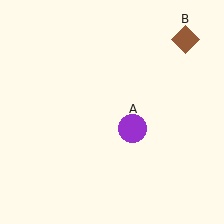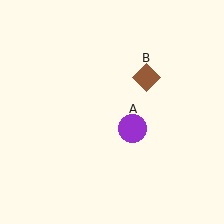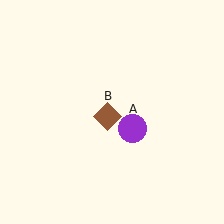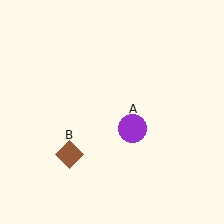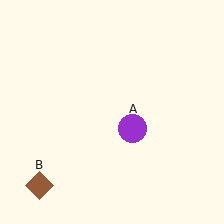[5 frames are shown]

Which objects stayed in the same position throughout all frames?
Purple circle (object A) remained stationary.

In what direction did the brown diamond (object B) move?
The brown diamond (object B) moved down and to the left.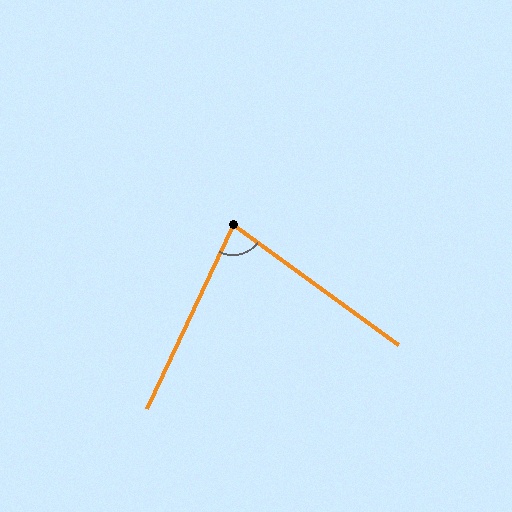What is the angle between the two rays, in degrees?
Approximately 79 degrees.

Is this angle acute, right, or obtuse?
It is acute.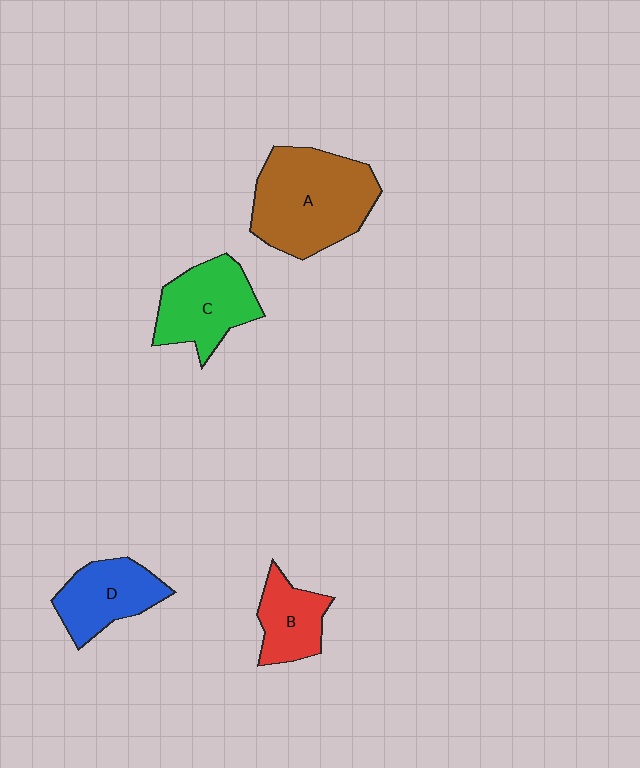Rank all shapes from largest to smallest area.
From largest to smallest: A (brown), C (green), D (blue), B (red).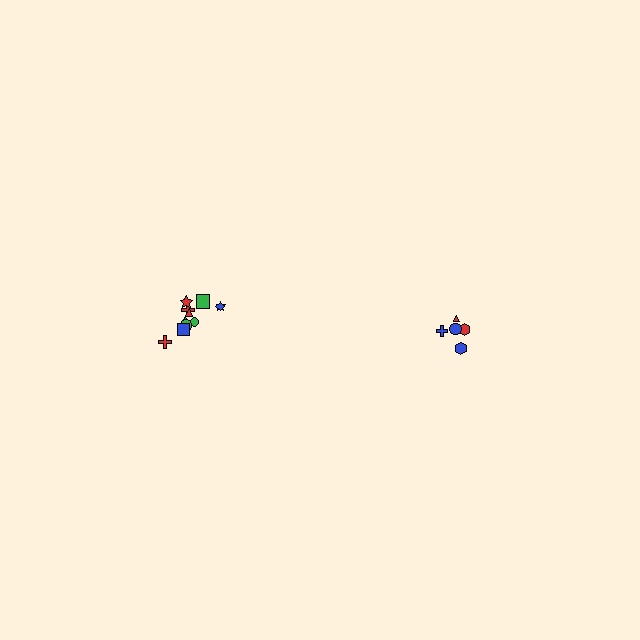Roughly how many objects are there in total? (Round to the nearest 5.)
Roughly 15 objects in total.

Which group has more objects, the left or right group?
The left group.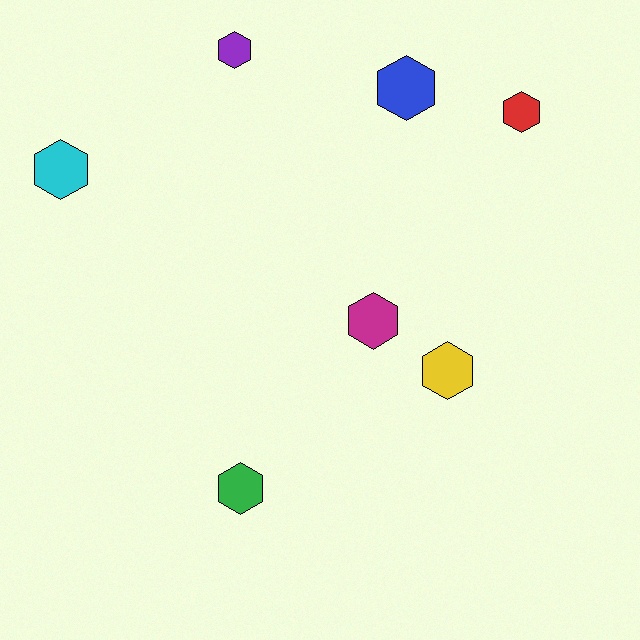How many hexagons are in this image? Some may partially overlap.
There are 7 hexagons.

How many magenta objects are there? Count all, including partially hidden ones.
There is 1 magenta object.